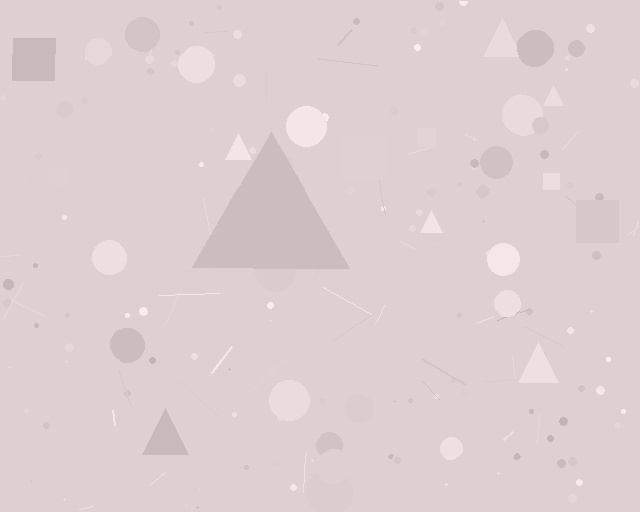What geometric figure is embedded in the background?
A triangle is embedded in the background.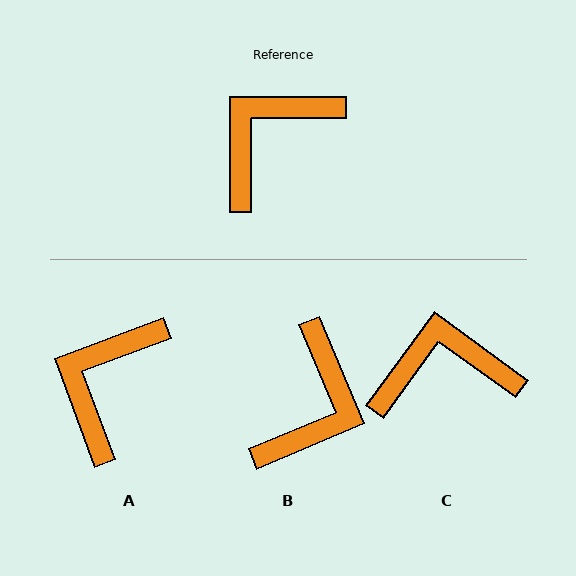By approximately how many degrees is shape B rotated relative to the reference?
Approximately 157 degrees clockwise.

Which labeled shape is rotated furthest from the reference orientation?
B, about 157 degrees away.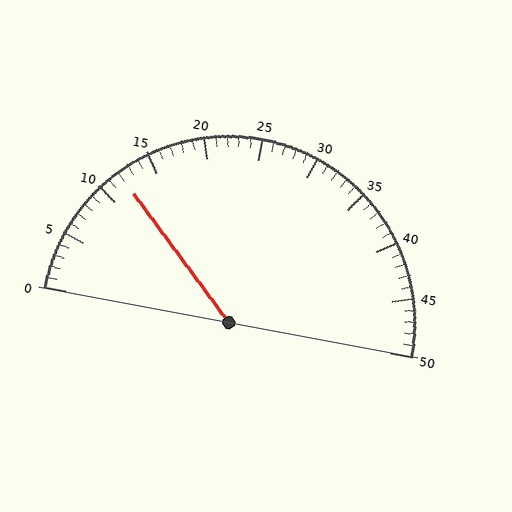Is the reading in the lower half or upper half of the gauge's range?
The reading is in the lower half of the range (0 to 50).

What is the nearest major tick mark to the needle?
The nearest major tick mark is 10.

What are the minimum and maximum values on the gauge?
The gauge ranges from 0 to 50.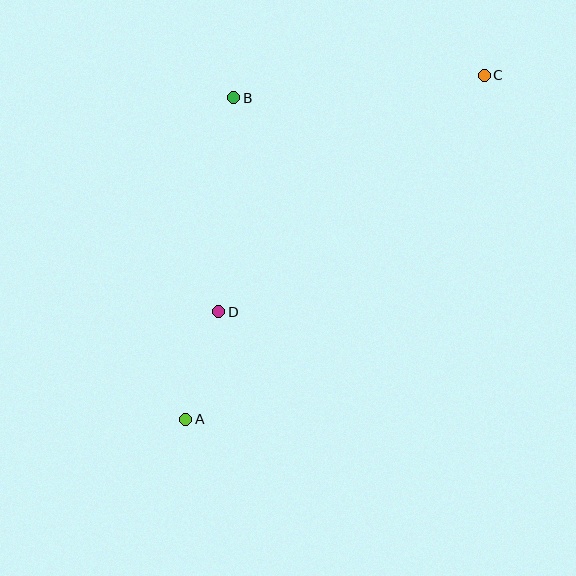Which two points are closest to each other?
Points A and D are closest to each other.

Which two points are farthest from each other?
Points A and C are farthest from each other.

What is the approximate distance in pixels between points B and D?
The distance between B and D is approximately 214 pixels.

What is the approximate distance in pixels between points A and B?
The distance between A and B is approximately 325 pixels.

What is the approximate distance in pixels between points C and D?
The distance between C and D is approximately 356 pixels.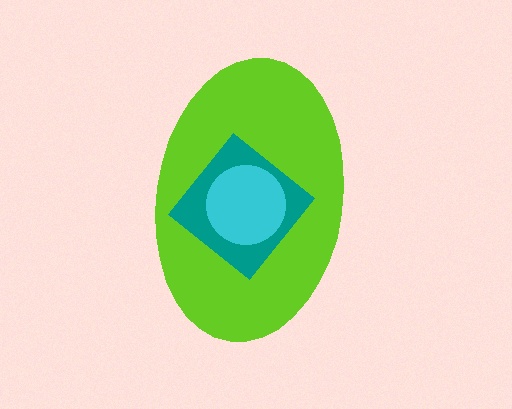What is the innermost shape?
The cyan circle.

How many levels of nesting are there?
3.